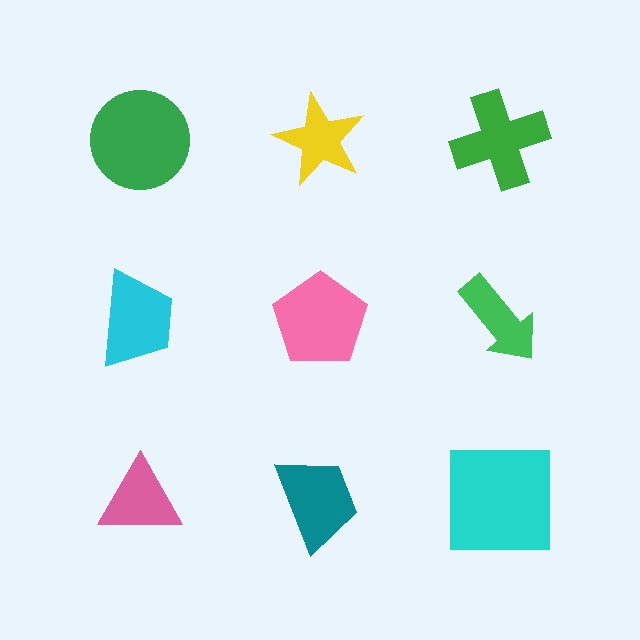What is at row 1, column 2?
A yellow star.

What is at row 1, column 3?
A green cross.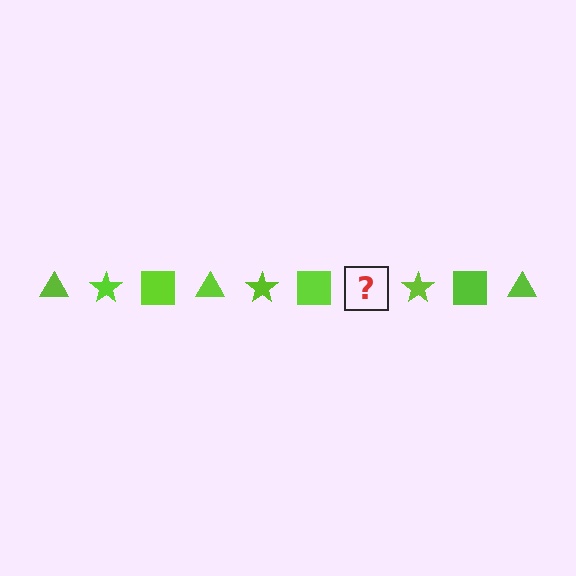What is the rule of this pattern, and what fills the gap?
The rule is that the pattern cycles through triangle, star, square shapes in lime. The gap should be filled with a lime triangle.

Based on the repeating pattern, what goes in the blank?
The blank should be a lime triangle.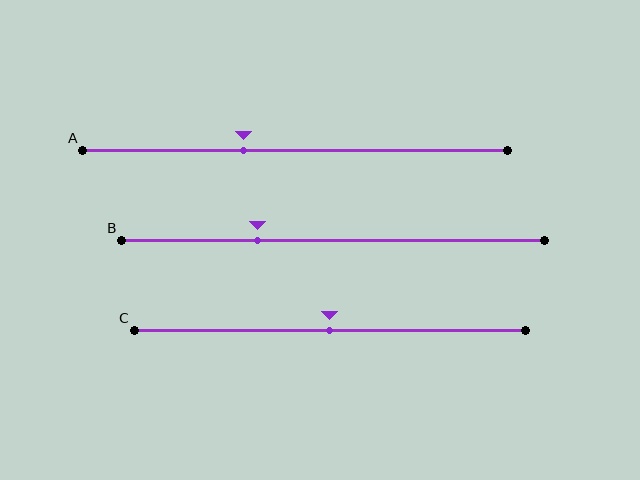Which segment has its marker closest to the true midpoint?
Segment C has its marker closest to the true midpoint.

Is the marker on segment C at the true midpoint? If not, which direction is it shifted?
Yes, the marker on segment C is at the true midpoint.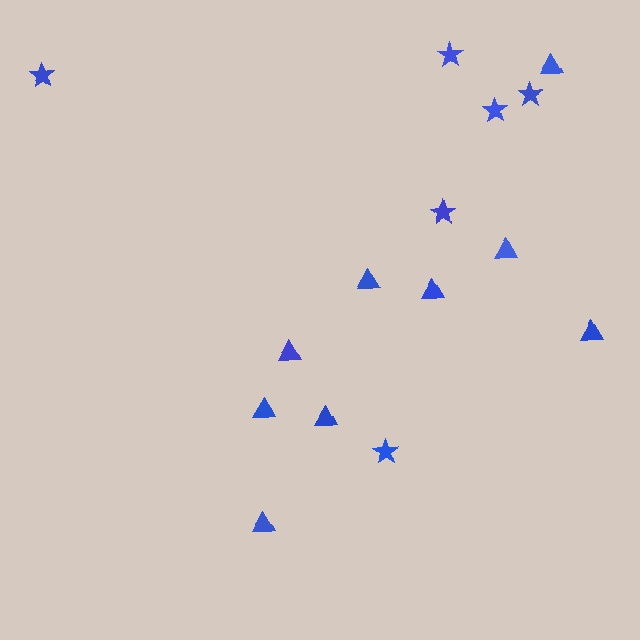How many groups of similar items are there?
There are 2 groups: one group of stars (6) and one group of triangles (9).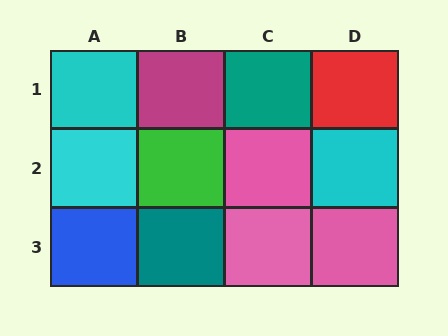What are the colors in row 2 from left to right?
Cyan, green, pink, cyan.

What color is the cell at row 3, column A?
Blue.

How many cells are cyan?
3 cells are cyan.